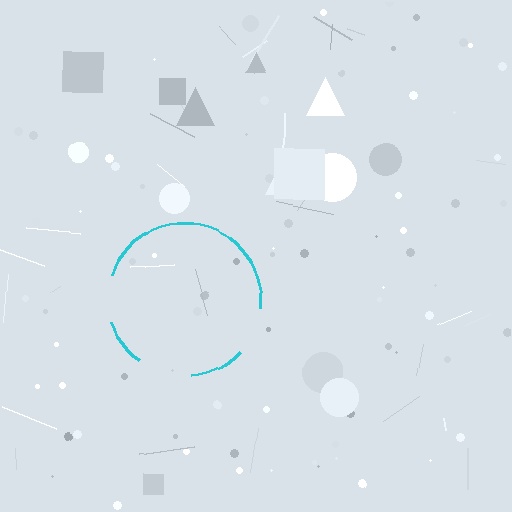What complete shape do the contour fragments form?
The contour fragments form a circle.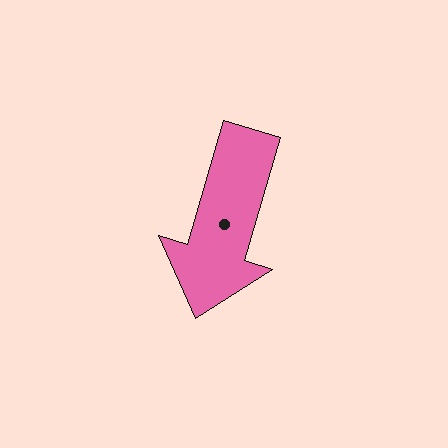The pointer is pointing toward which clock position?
Roughly 7 o'clock.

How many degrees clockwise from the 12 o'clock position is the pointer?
Approximately 196 degrees.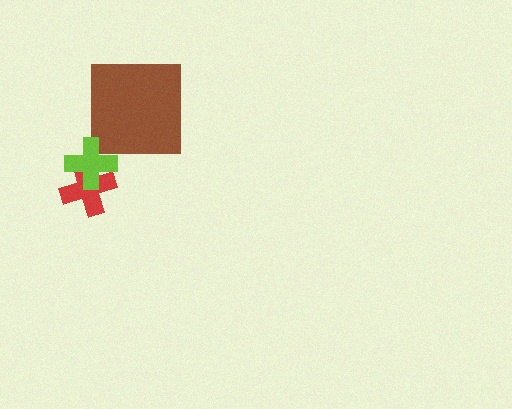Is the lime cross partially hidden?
No, no other shape covers it.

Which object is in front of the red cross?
The lime cross is in front of the red cross.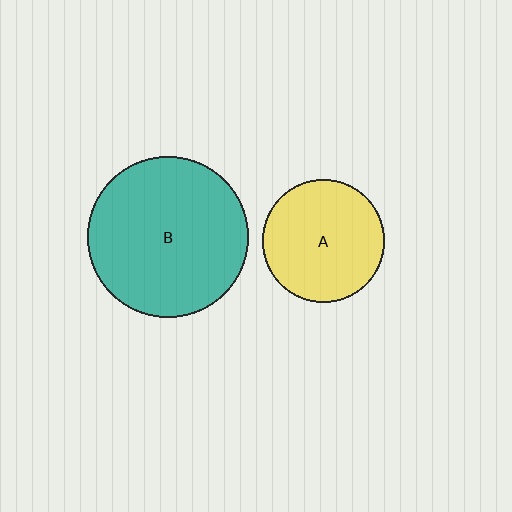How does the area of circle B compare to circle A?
Approximately 1.7 times.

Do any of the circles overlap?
No, none of the circles overlap.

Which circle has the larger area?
Circle B (teal).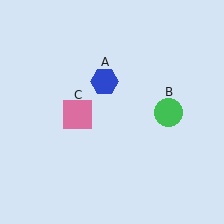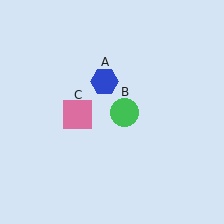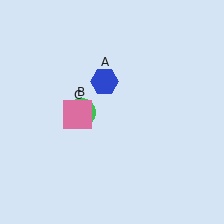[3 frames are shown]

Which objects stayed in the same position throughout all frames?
Blue hexagon (object A) and pink square (object C) remained stationary.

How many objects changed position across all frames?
1 object changed position: green circle (object B).